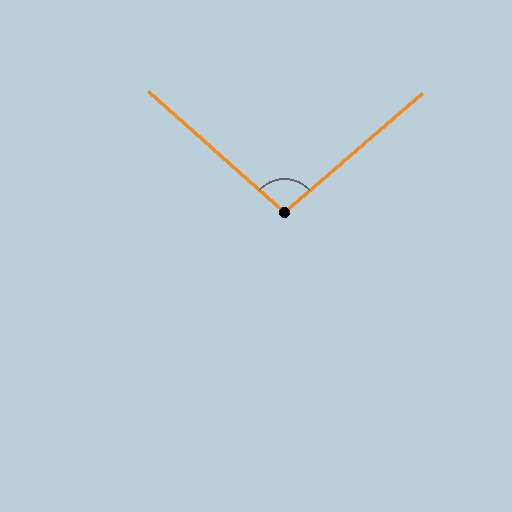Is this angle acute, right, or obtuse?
It is obtuse.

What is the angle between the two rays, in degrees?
Approximately 97 degrees.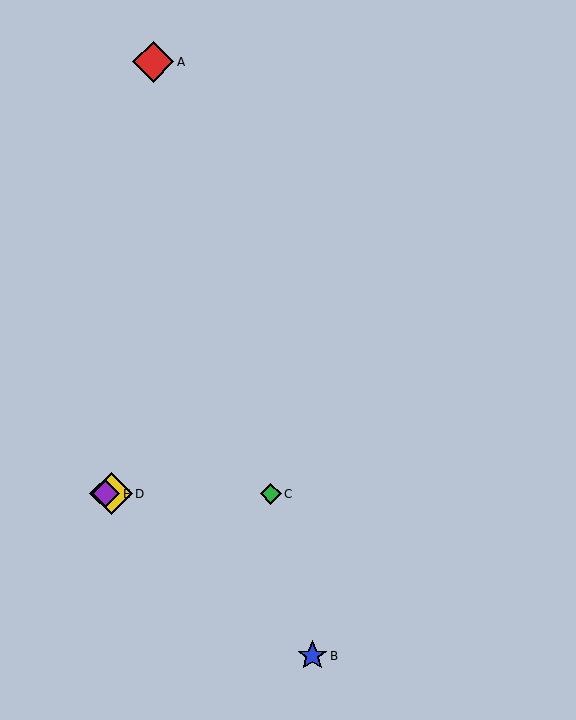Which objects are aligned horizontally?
Objects C, D, E are aligned horizontally.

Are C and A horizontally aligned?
No, C is at y≈494 and A is at y≈62.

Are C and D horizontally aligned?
Yes, both are at y≈494.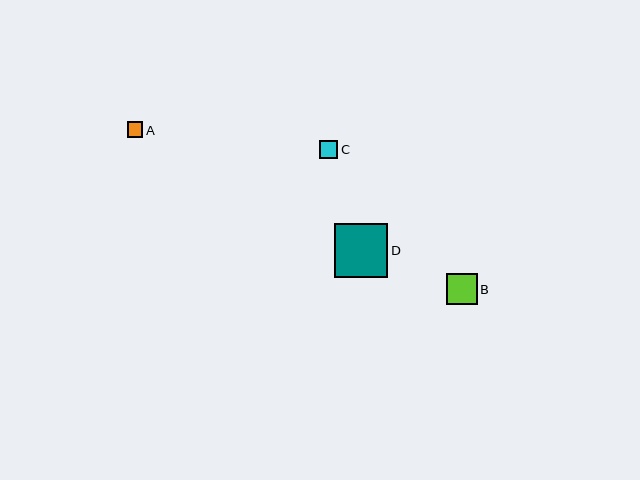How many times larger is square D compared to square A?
Square D is approximately 3.5 times the size of square A.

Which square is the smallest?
Square A is the smallest with a size of approximately 15 pixels.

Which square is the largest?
Square D is the largest with a size of approximately 54 pixels.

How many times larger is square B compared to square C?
Square B is approximately 1.7 times the size of square C.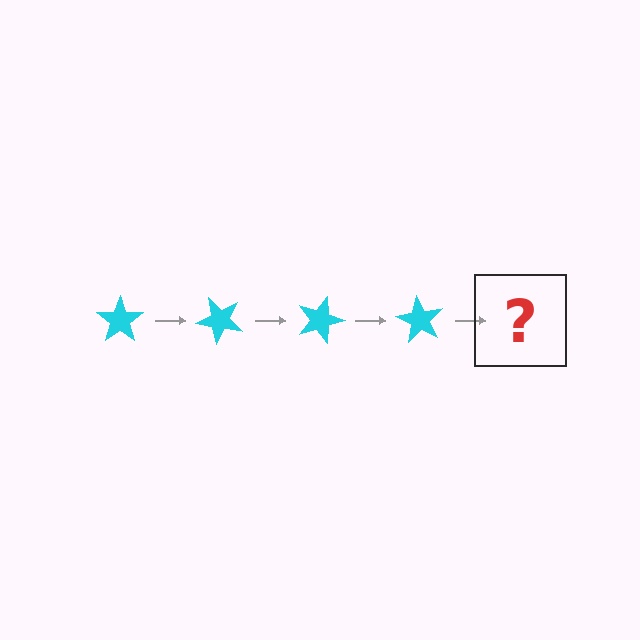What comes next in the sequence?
The next element should be a cyan star rotated 180 degrees.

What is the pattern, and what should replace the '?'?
The pattern is that the star rotates 45 degrees each step. The '?' should be a cyan star rotated 180 degrees.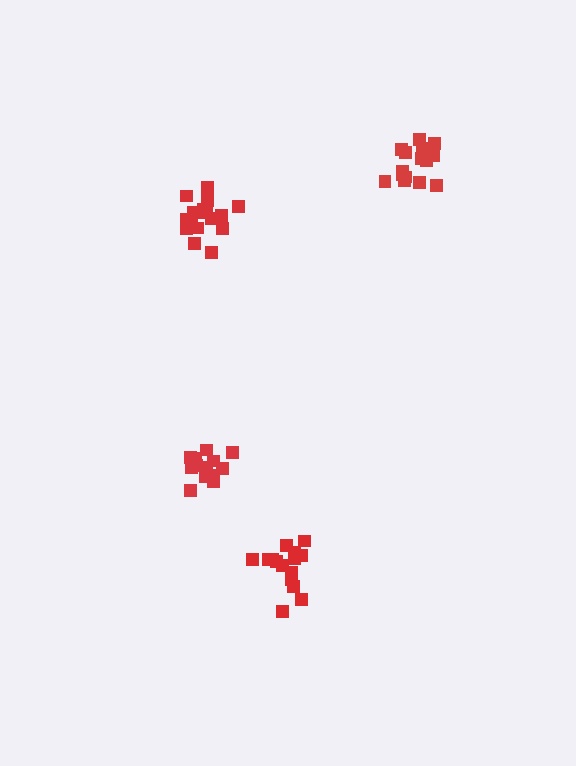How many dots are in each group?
Group 1: 15 dots, Group 2: 13 dots, Group 3: 18 dots, Group 4: 16 dots (62 total).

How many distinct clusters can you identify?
There are 4 distinct clusters.